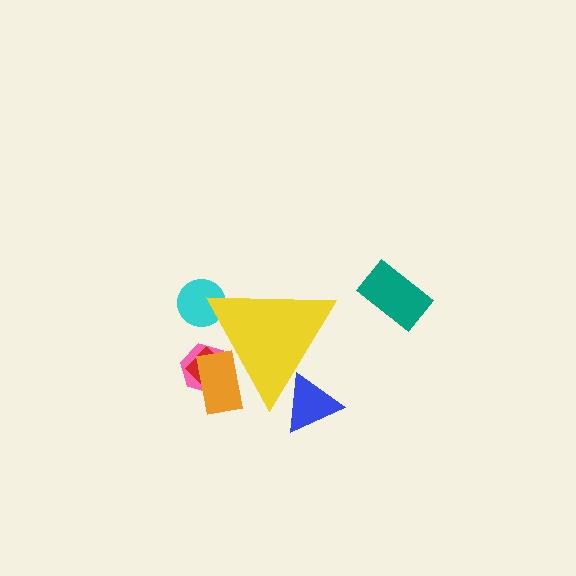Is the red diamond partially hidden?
Yes, the red diamond is partially hidden behind the yellow triangle.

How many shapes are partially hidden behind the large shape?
5 shapes are partially hidden.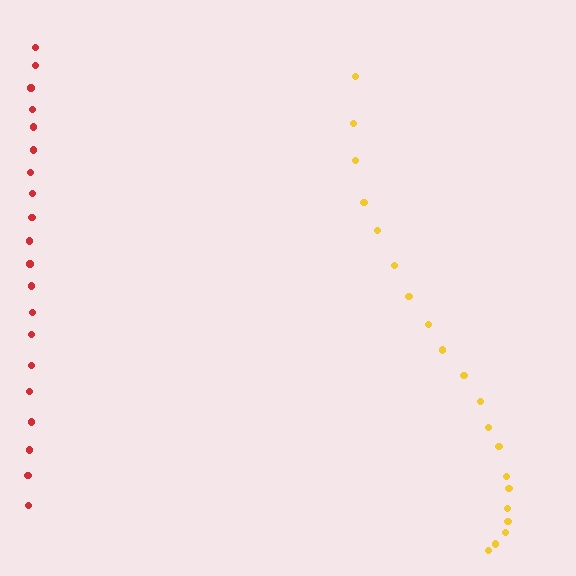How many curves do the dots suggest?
There are 2 distinct paths.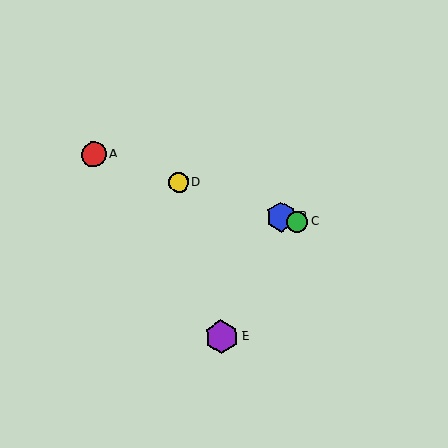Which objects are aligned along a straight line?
Objects A, B, C, D are aligned along a straight line.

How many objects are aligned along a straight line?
4 objects (A, B, C, D) are aligned along a straight line.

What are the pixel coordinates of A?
Object A is at (94, 154).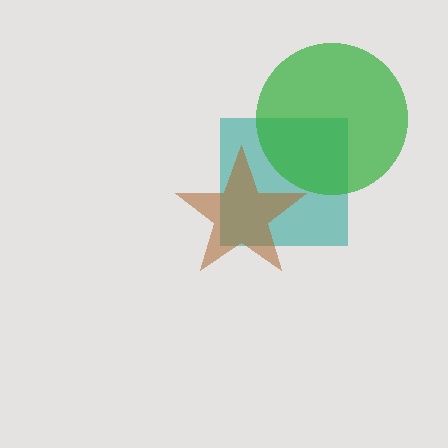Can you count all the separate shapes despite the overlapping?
Yes, there are 3 separate shapes.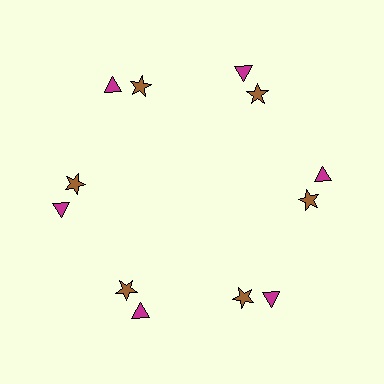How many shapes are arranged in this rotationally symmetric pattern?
There are 12 shapes, arranged in 6 groups of 2.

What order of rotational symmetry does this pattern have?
This pattern has 6-fold rotational symmetry.